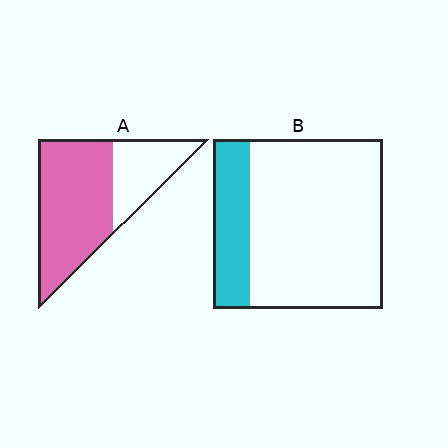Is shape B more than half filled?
No.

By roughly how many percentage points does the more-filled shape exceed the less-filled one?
By roughly 45 percentage points (A over B).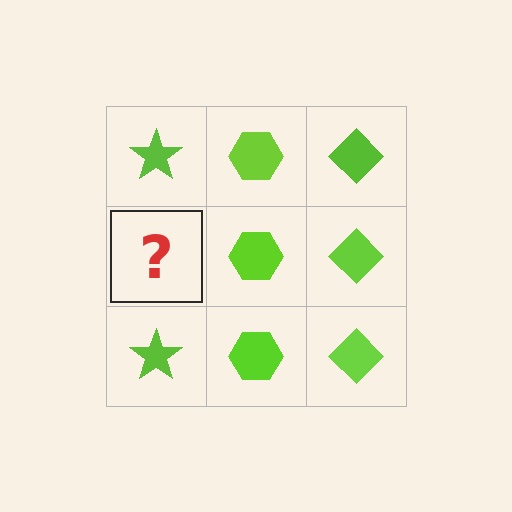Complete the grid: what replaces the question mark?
The question mark should be replaced with a lime star.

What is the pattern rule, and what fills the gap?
The rule is that each column has a consistent shape. The gap should be filled with a lime star.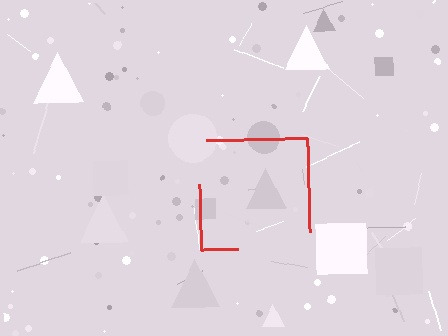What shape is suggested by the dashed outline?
The dashed outline suggests a square.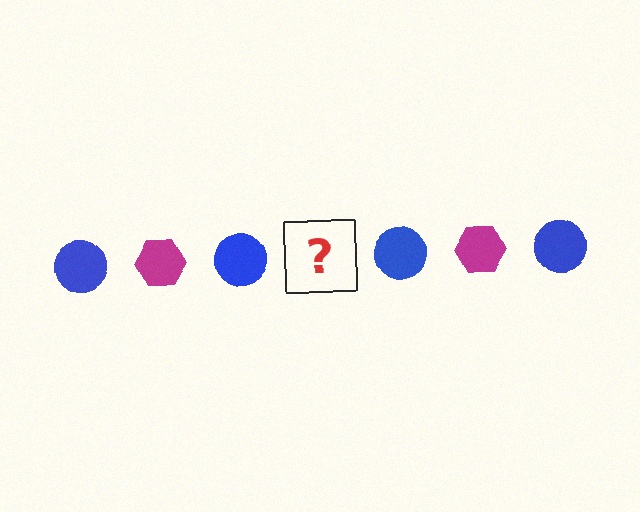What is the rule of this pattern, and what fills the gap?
The rule is that the pattern alternates between blue circle and magenta hexagon. The gap should be filled with a magenta hexagon.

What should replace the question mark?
The question mark should be replaced with a magenta hexagon.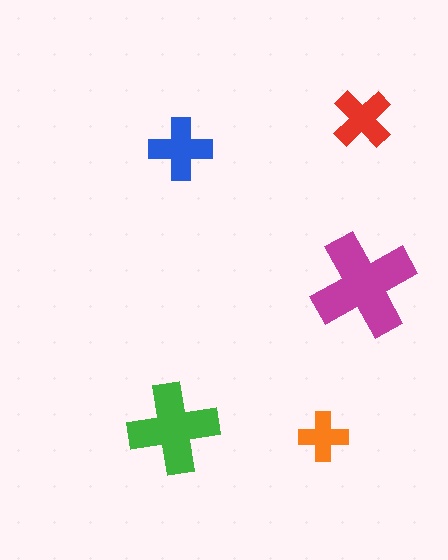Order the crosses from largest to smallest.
the magenta one, the green one, the blue one, the red one, the orange one.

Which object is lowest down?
The orange cross is bottommost.